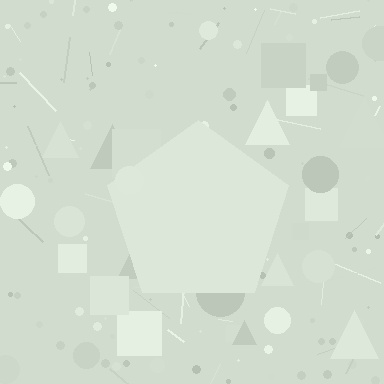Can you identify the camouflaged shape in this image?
The camouflaged shape is a pentagon.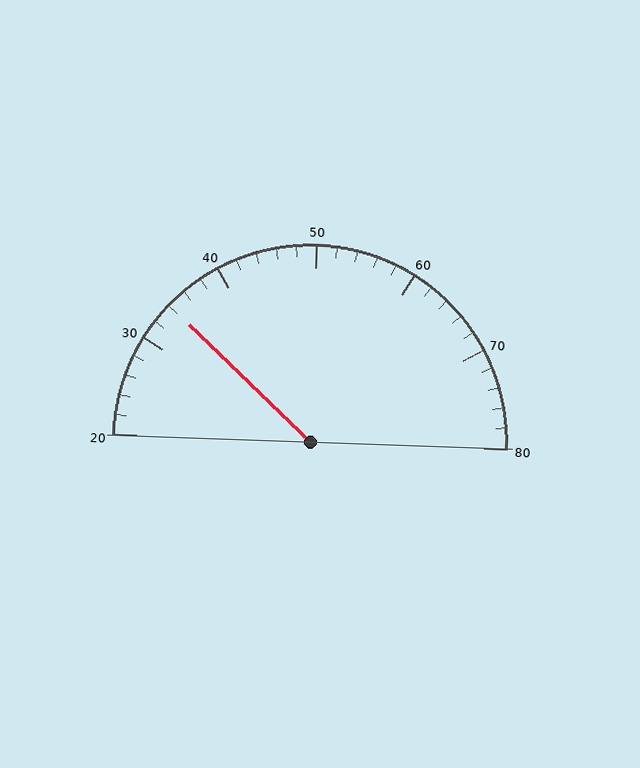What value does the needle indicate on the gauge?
The needle indicates approximately 34.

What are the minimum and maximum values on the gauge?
The gauge ranges from 20 to 80.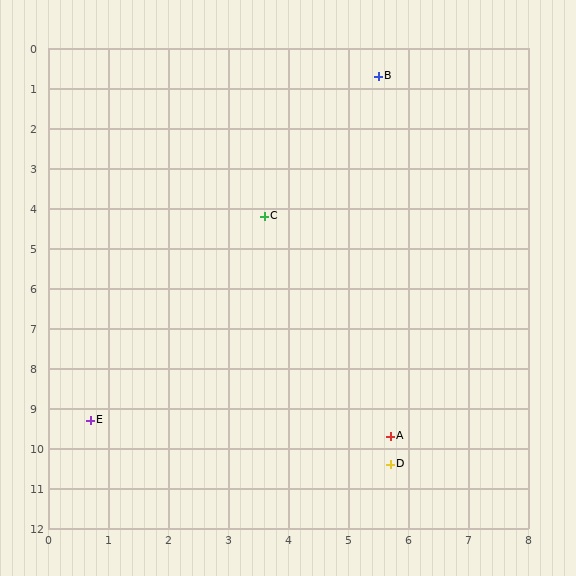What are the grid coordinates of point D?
Point D is at approximately (5.7, 10.4).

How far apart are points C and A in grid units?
Points C and A are about 5.9 grid units apart.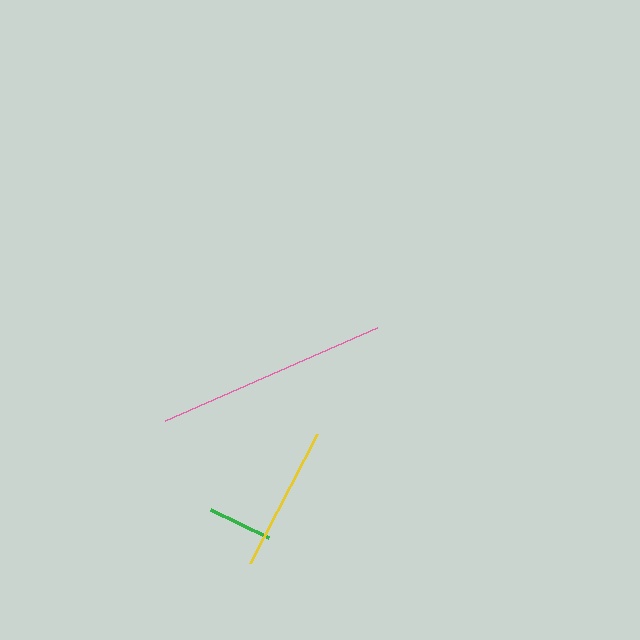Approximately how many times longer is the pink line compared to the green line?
The pink line is approximately 3.6 times the length of the green line.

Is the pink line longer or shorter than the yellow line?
The pink line is longer than the yellow line.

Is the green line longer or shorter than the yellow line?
The yellow line is longer than the green line.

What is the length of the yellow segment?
The yellow segment is approximately 146 pixels long.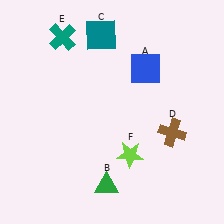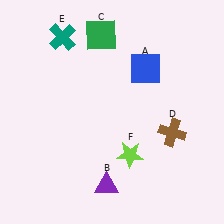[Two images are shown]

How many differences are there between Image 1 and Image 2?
There are 2 differences between the two images.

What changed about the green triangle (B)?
In Image 1, B is green. In Image 2, it changed to purple.